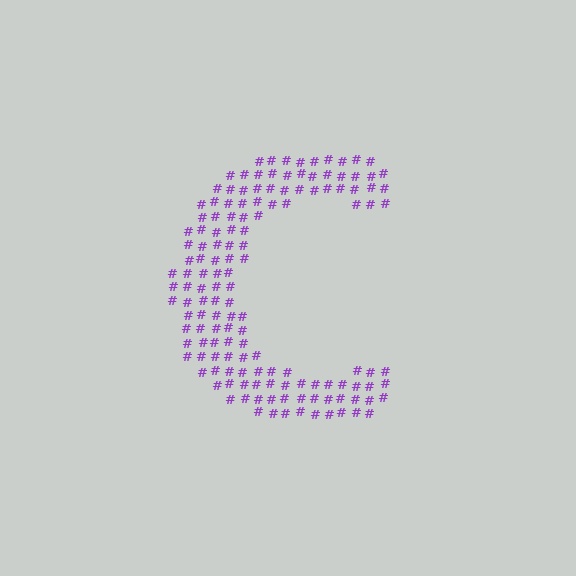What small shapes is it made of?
It is made of small hash symbols.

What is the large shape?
The large shape is the letter C.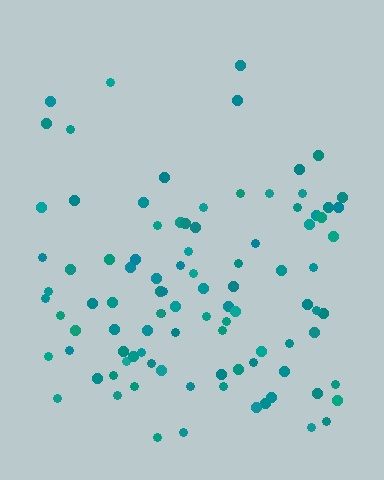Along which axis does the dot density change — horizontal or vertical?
Vertical.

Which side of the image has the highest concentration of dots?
The bottom.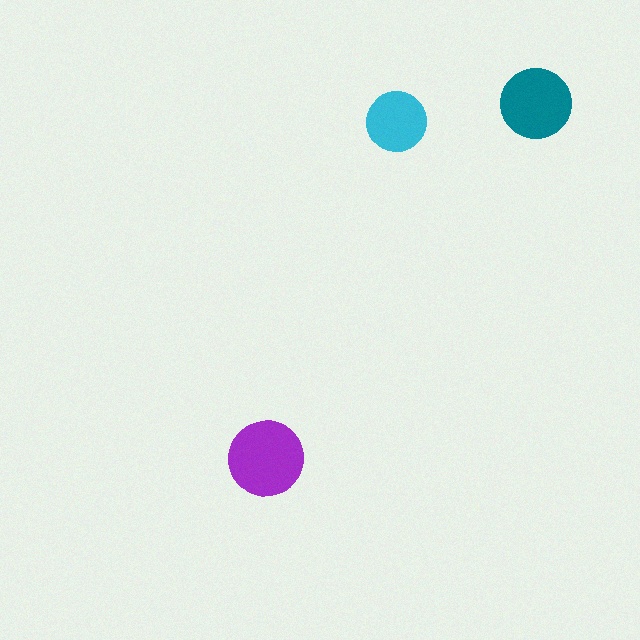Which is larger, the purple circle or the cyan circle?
The purple one.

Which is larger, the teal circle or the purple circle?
The purple one.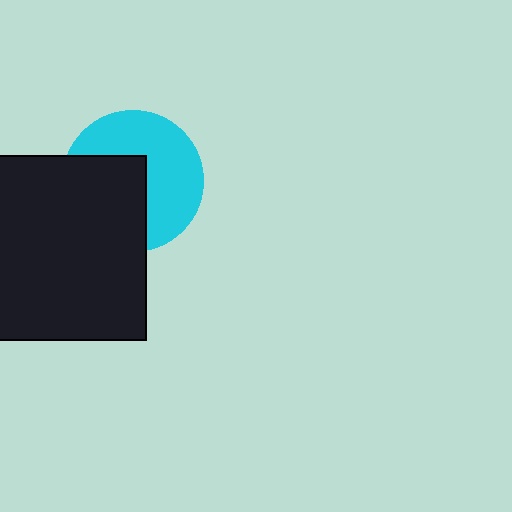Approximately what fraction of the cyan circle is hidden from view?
Roughly 45% of the cyan circle is hidden behind the black square.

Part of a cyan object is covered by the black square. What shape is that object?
It is a circle.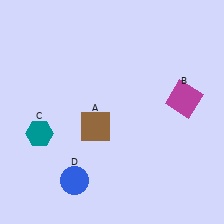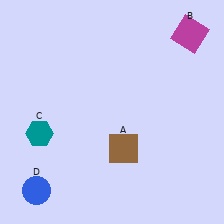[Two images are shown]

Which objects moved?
The objects that moved are: the brown square (A), the magenta square (B), the blue circle (D).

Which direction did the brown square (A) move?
The brown square (A) moved right.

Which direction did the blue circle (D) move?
The blue circle (D) moved left.